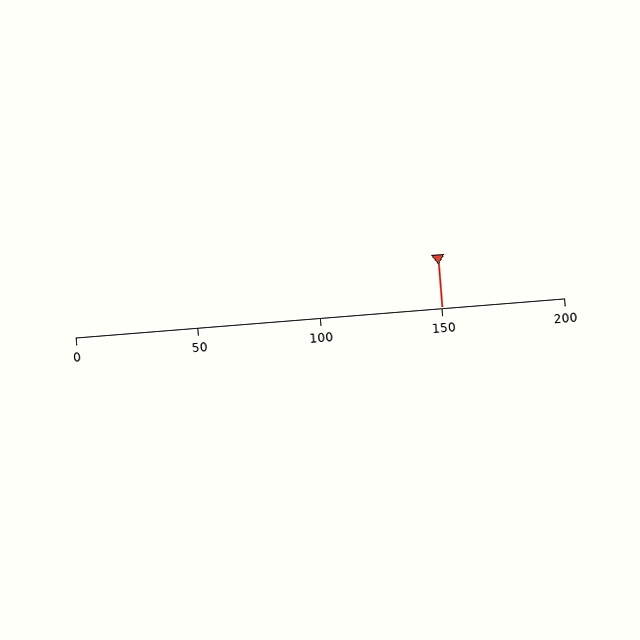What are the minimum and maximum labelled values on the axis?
The axis runs from 0 to 200.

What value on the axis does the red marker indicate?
The marker indicates approximately 150.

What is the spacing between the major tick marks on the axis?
The major ticks are spaced 50 apart.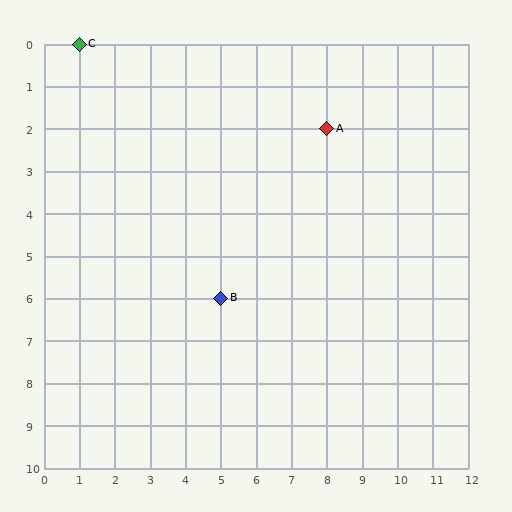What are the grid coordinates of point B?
Point B is at grid coordinates (5, 6).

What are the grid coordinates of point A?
Point A is at grid coordinates (8, 2).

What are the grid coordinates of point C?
Point C is at grid coordinates (1, 0).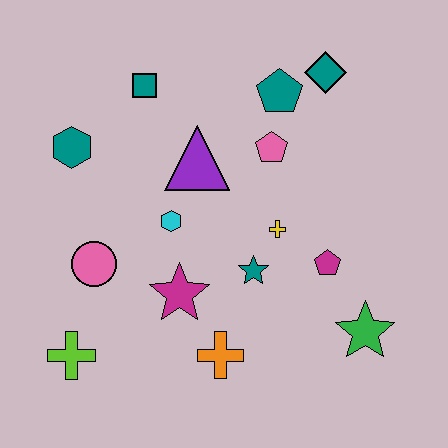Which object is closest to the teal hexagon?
The teal square is closest to the teal hexagon.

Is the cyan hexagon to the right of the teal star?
No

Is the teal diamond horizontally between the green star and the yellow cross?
Yes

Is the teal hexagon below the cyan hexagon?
No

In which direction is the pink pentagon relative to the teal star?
The pink pentagon is above the teal star.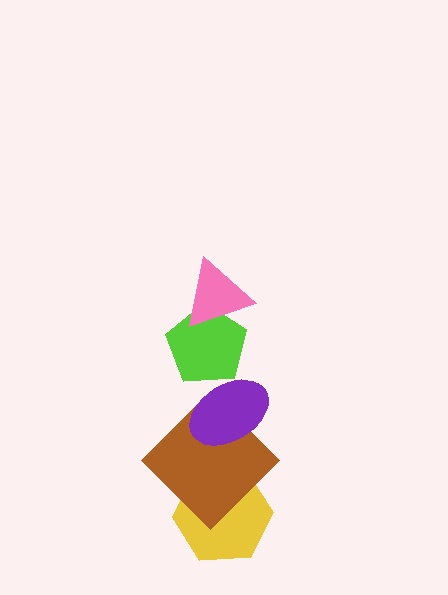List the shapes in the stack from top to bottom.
From top to bottom: the pink triangle, the lime pentagon, the purple ellipse, the brown diamond, the yellow hexagon.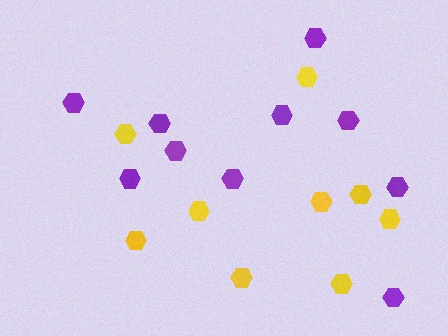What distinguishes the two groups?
There are 2 groups: one group of yellow hexagons (9) and one group of purple hexagons (10).